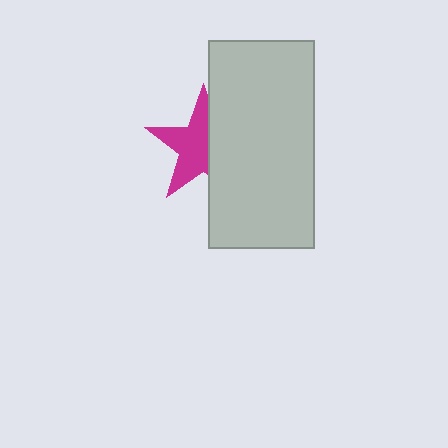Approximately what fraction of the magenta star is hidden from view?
Roughly 43% of the magenta star is hidden behind the light gray rectangle.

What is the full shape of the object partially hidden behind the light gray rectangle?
The partially hidden object is a magenta star.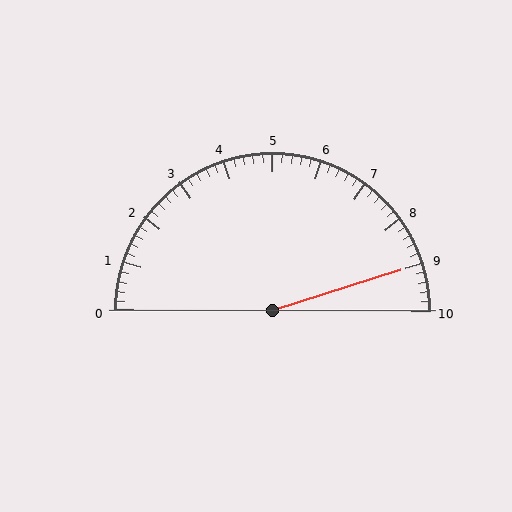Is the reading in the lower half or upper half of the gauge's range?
The reading is in the upper half of the range (0 to 10).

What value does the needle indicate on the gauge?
The needle indicates approximately 9.0.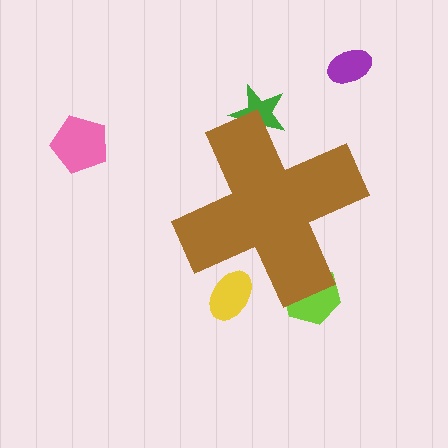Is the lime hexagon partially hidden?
Yes, the lime hexagon is partially hidden behind the brown cross.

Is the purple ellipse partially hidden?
No, the purple ellipse is fully visible.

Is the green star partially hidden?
Yes, the green star is partially hidden behind the brown cross.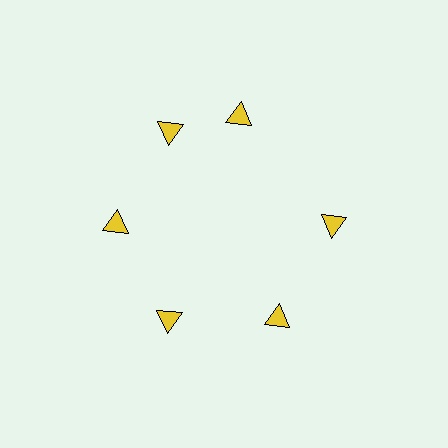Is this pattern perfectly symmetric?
No. The 6 yellow triangles are arranged in a ring, but one element near the 1 o'clock position is rotated out of alignment along the ring, breaking the 6-fold rotational symmetry.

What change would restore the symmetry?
The symmetry would be restored by rotating it back into even spacing with its neighbors so that all 6 triangles sit at equal angles and equal distance from the center.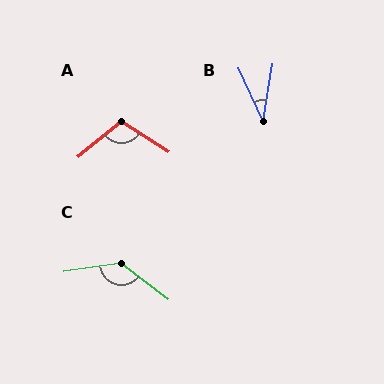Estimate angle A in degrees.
Approximately 108 degrees.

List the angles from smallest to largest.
B (33°), A (108°), C (135°).